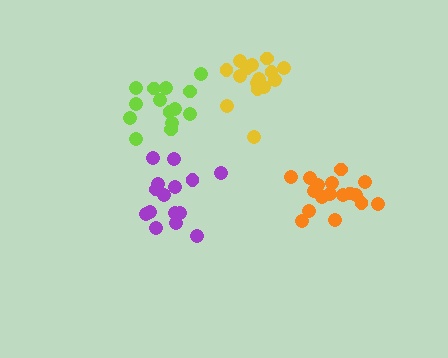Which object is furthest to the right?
The orange cluster is rightmost.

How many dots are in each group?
Group 1: 15 dots, Group 2: 14 dots, Group 3: 16 dots, Group 4: 17 dots (62 total).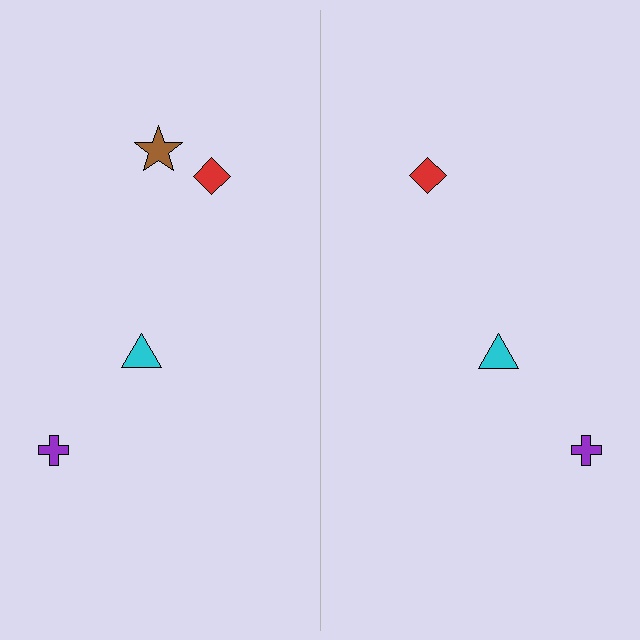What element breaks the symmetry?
A brown star is missing from the right side.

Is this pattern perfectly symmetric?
No, the pattern is not perfectly symmetric. A brown star is missing from the right side.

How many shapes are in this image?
There are 7 shapes in this image.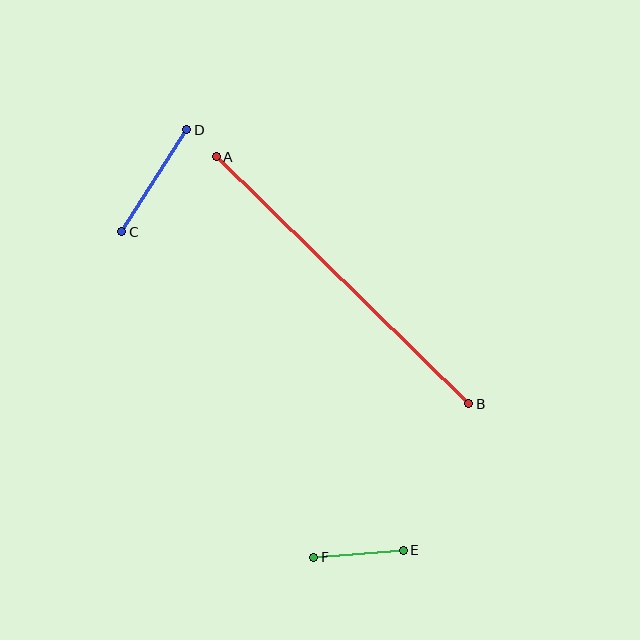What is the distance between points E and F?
The distance is approximately 90 pixels.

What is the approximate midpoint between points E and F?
The midpoint is at approximately (359, 554) pixels.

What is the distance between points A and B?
The distance is approximately 353 pixels.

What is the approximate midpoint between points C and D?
The midpoint is at approximately (154, 181) pixels.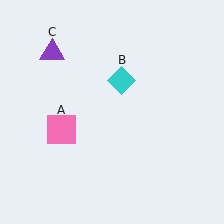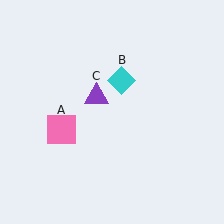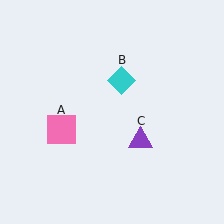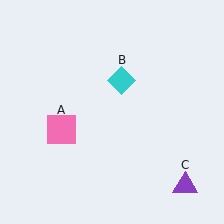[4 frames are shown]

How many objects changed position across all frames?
1 object changed position: purple triangle (object C).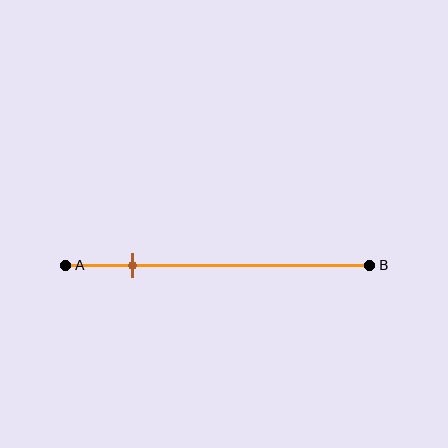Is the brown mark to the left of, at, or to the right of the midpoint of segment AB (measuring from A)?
The brown mark is to the left of the midpoint of segment AB.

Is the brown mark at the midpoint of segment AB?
No, the mark is at about 20% from A, not at the 50% midpoint.